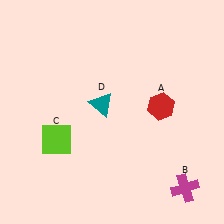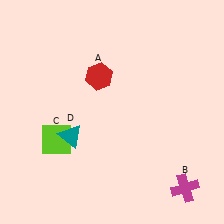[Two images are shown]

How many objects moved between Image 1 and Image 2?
2 objects moved between the two images.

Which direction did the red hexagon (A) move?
The red hexagon (A) moved left.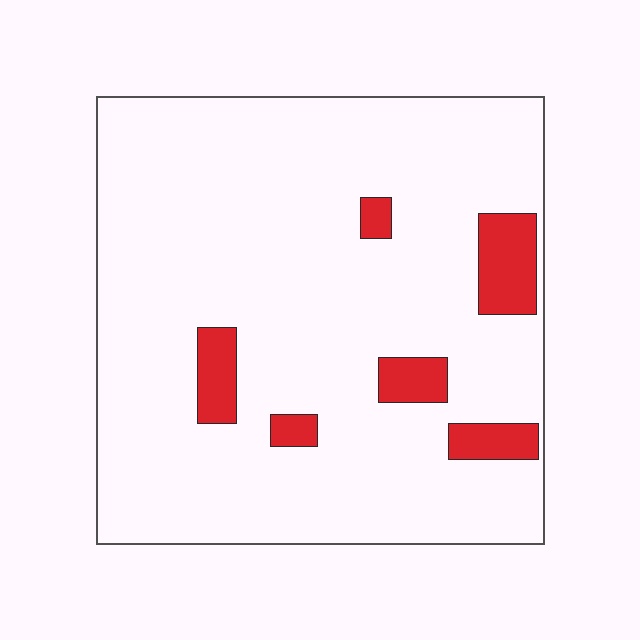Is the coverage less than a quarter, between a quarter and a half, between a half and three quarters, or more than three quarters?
Less than a quarter.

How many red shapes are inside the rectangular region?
6.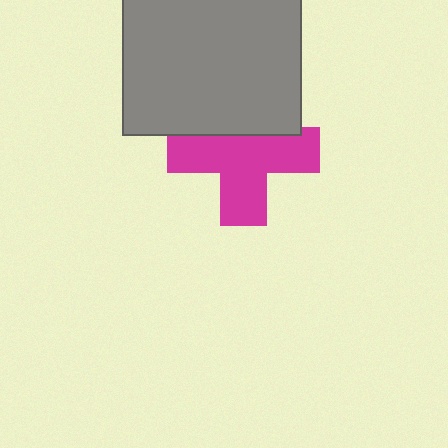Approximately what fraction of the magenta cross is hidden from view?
Roughly 30% of the magenta cross is hidden behind the gray square.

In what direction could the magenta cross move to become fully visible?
The magenta cross could move down. That would shift it out from behind the gray square entirely.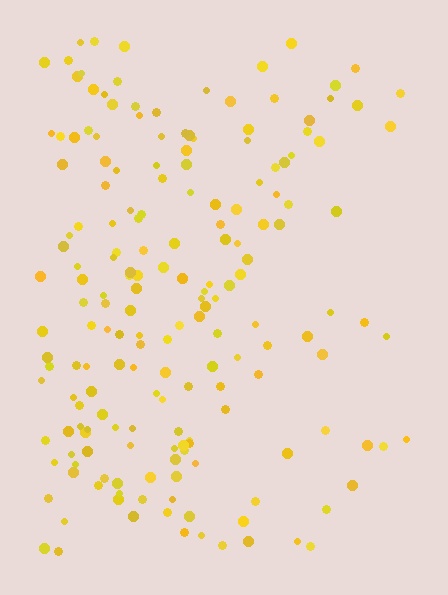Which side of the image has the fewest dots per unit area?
The right.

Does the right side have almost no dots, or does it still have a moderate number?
Still a moderate number, just noticeably fewer than the left.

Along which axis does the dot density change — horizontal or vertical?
Horizontal.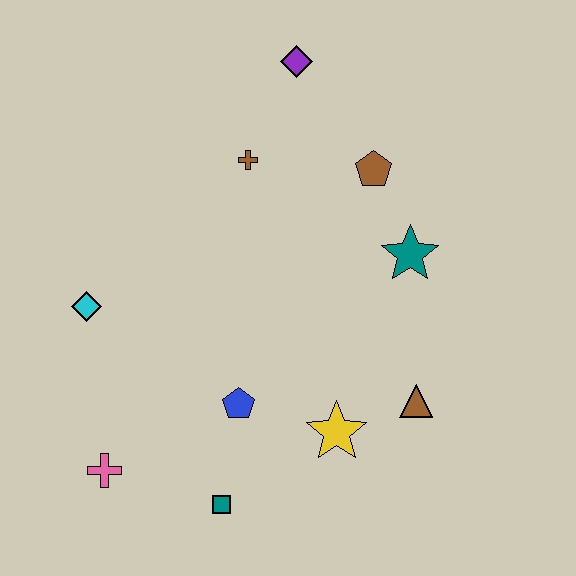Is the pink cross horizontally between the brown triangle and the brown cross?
No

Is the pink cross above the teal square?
Yes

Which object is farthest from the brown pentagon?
The pink cross is farthest from the brown pentagon.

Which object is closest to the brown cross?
The purple diamond is closest to the brown cross.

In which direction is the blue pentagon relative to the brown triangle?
The blue pentagon is to the left of the brown triangle.